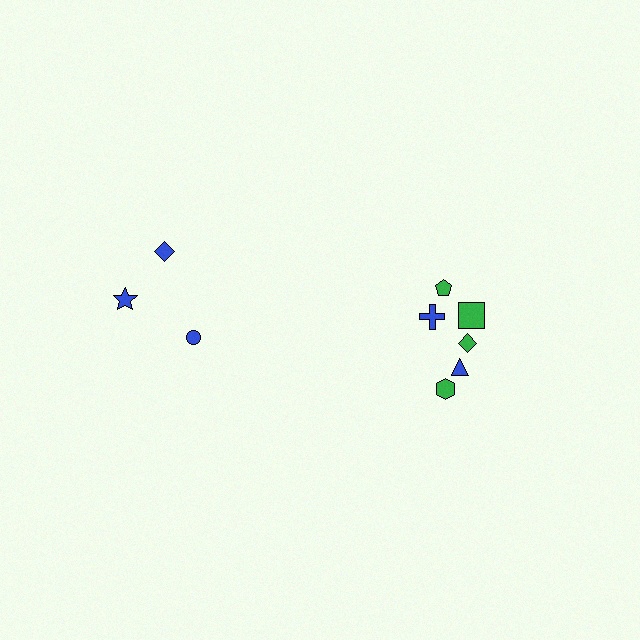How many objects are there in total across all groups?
There are 9 objects.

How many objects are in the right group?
There are 6 objects.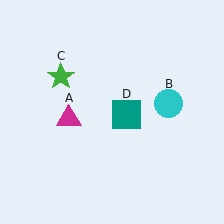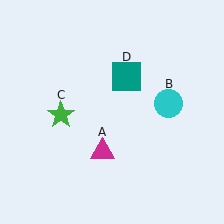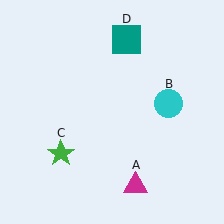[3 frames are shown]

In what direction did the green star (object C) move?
The green star (object C) moved down.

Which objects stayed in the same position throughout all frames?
Cyan circle (object B) remained stationary.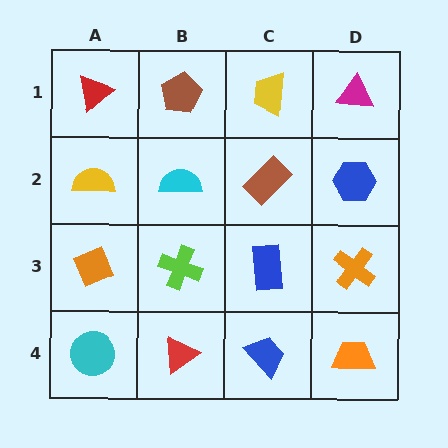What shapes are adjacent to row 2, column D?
A magenta triangle (row 1, column D), an orange cross (row 3, column D), a brown rectangle (row 2, column C).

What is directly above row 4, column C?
A blue rectangle.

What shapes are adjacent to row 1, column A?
A yellow semicircle (row 2, column A), a brown pentagon (row 1, column B).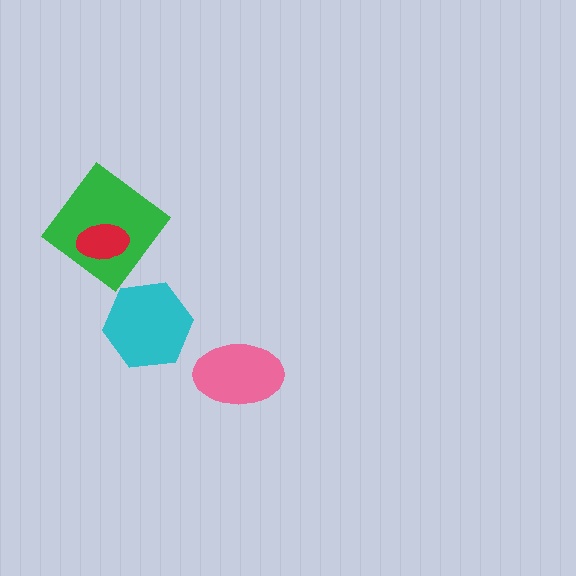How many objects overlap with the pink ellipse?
0 objects overlap with the pink ellipse.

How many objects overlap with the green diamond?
1 object overlaps with the green diamond.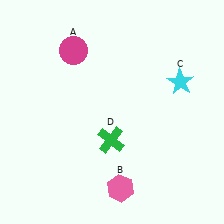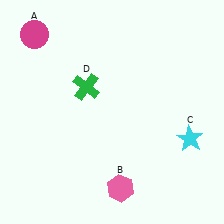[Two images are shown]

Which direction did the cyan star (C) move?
The cyan star (C) moved down.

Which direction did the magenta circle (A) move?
The magenta circle (A) moved left.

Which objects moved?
The objects that moved are: the magenta circle (A), the cyan star (C), the green cross (D).